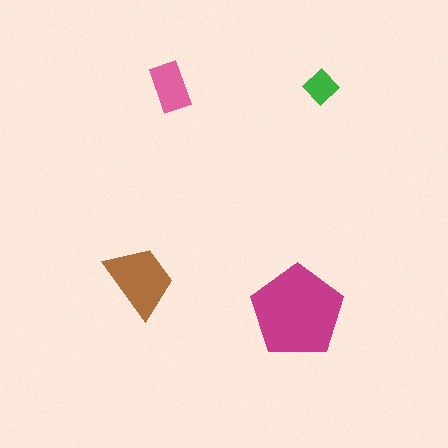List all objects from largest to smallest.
The magenta pentagon, the brown trapezoid, the pink rectangle, the green diamond.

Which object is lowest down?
The magenta pentagon is bottommost.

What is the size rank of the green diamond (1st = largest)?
4th.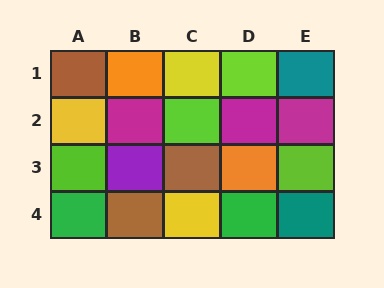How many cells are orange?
2 cells are orange.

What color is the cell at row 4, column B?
Brown.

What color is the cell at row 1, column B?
Orange.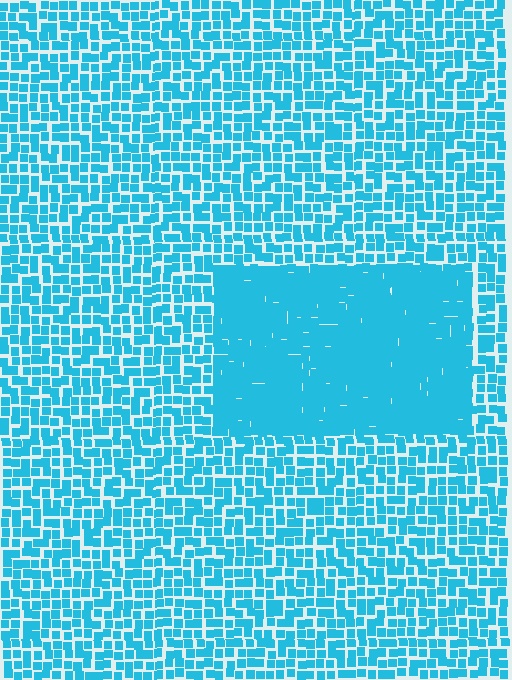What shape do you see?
I see a rectangle.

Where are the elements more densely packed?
The elements are more densely packed inside the rectangle boundary.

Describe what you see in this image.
The image contains small cyan elements arranged at two different densities. A rectangle-shaped region is visible where the elements are more densely packed than the surrounding area.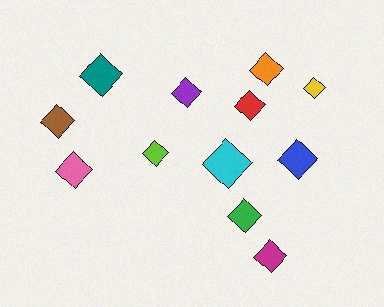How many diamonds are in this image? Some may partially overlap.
There are 12 diamonds.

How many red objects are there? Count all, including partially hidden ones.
There is 1 red object.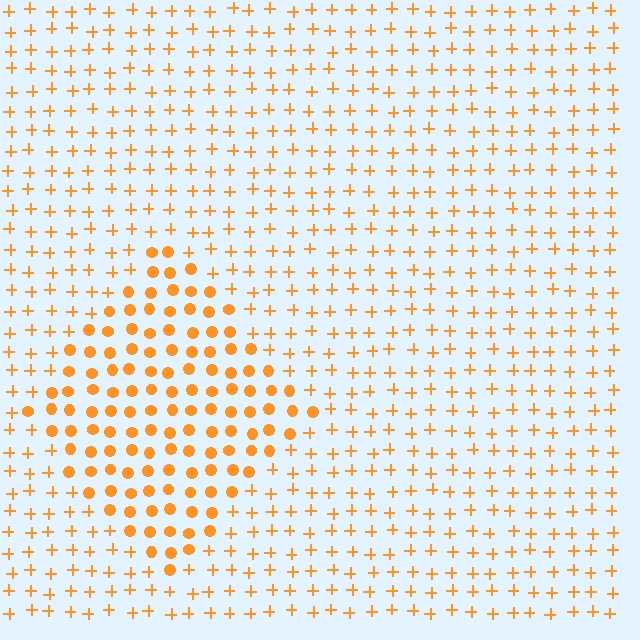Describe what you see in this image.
The image is filled with small orange elements arranged in a uniform grid. A diamond-shaped region contains circles, while the surrounding area contains plus signs. The boundary is defined purely by the change in element shape.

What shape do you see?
I see a diamond.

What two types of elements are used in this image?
The image uses circles inside the diamond region and plus signs outside it.